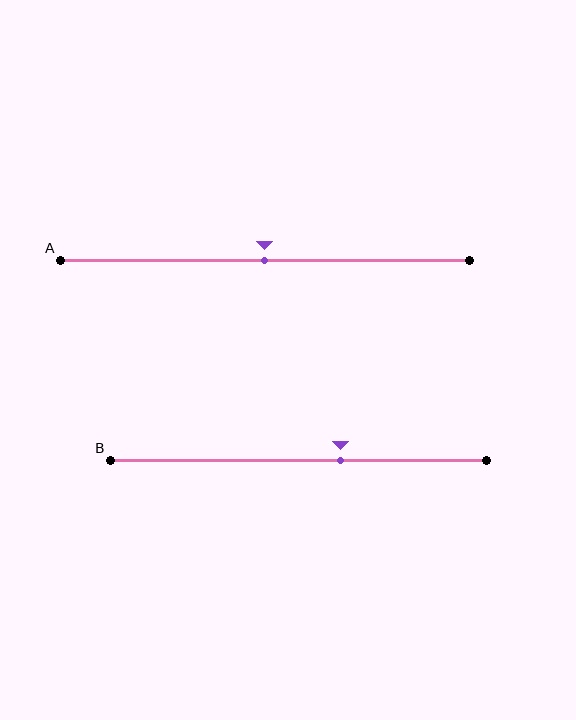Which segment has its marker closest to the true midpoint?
Segment A has its marker closest to the true midpoint.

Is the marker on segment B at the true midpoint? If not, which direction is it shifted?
No, the marker on segment B is shifted to the right by about 11% of the segment length.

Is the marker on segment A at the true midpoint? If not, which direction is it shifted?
Yes, the marker on segment A is at the true midpoint.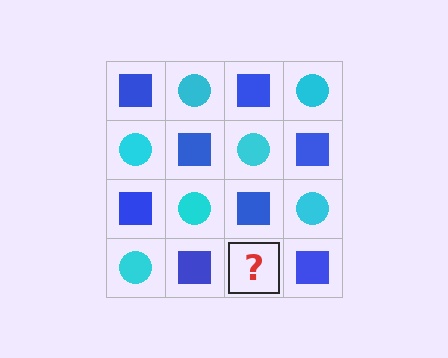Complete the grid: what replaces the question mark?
The question mark should be replaced with a cyan circle.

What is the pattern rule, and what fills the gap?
The rule is that it alternates blue square and cyan circle in a checkerboard pattern. The gap should be filled with a cyan circle.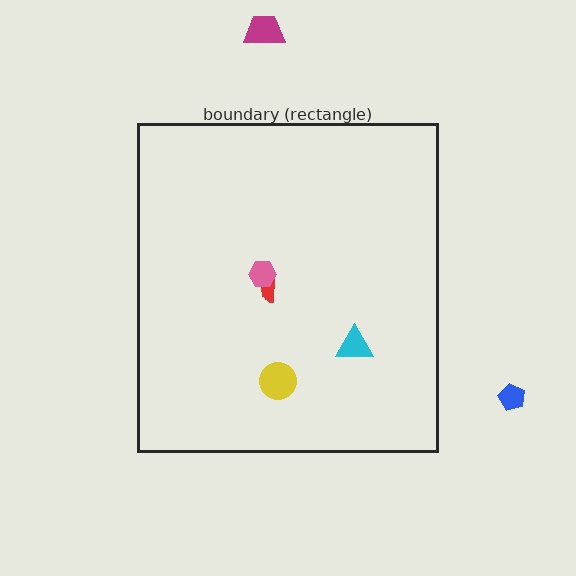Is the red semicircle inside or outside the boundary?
Inside.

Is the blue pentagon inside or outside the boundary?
Outside.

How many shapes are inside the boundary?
4 inside, 2 outside.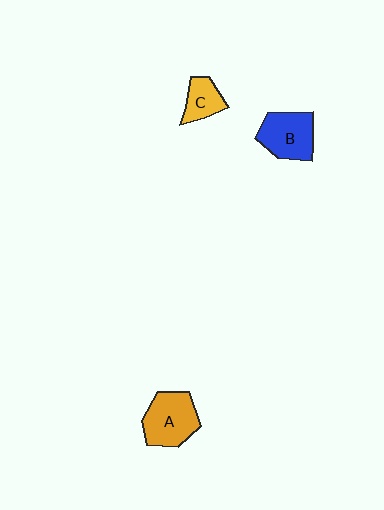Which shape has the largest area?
Shape A (orange).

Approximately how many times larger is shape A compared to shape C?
Approximately 1.8 times.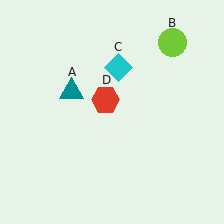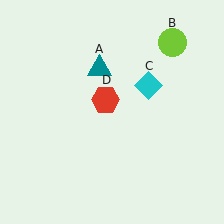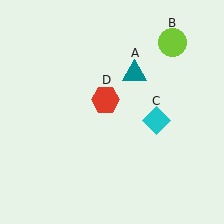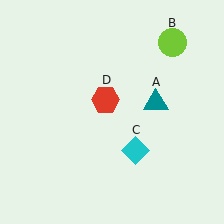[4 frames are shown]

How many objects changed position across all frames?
2 objects changed position: teal triangle (object A), cyan diamond (object C).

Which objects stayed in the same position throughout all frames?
Lime circle (object B) and red hexagon (object D) remained stationary.